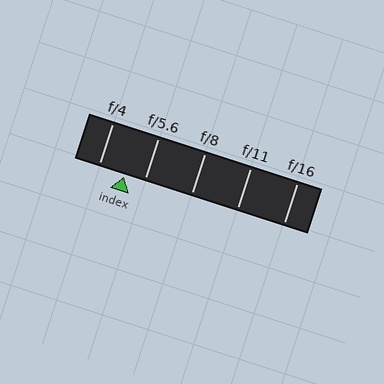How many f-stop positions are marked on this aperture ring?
There are 5 f-stop positions marked.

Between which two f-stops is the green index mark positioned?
The index mark is between f/4 and f/5.6.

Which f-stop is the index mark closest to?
The index mark is closest to f/5.6.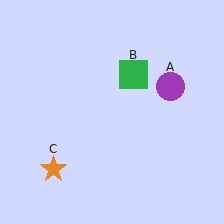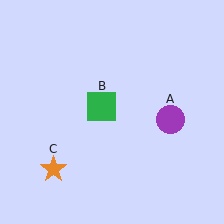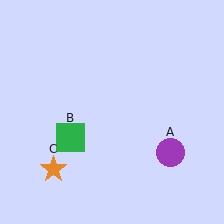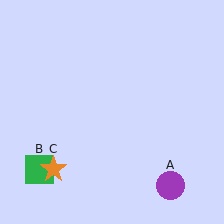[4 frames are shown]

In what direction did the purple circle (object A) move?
The purple circle (object A) moved down.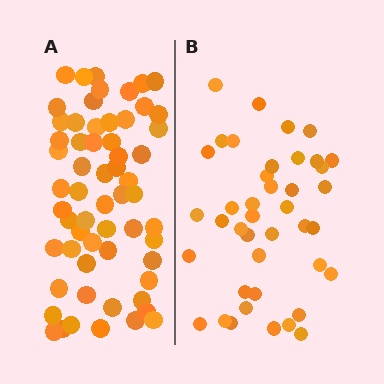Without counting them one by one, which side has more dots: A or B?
Region A (the left region) has more dots.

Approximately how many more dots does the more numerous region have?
Region A has approximately 20 more dots than region B.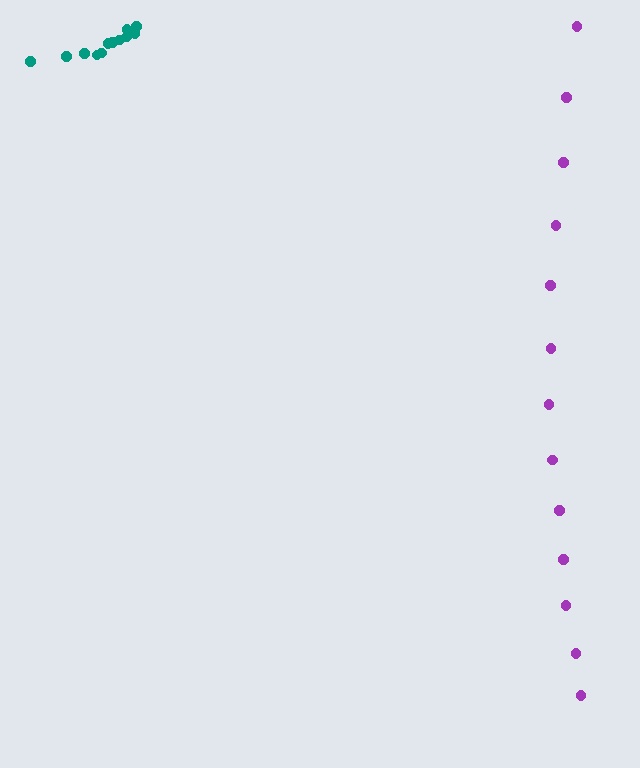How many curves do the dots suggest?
There are 2 distinct paths.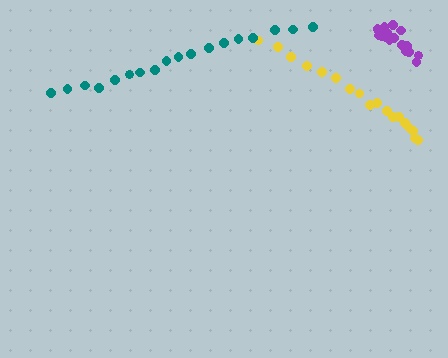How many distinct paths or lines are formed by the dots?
There are 3 distinct paths.